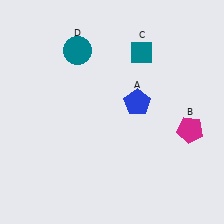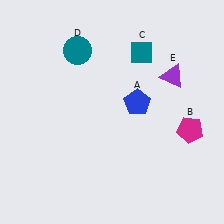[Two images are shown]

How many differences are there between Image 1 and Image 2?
There is 1 difference between the two images.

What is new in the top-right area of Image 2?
A purple triangle (E) was added in the top-right area of Image 2.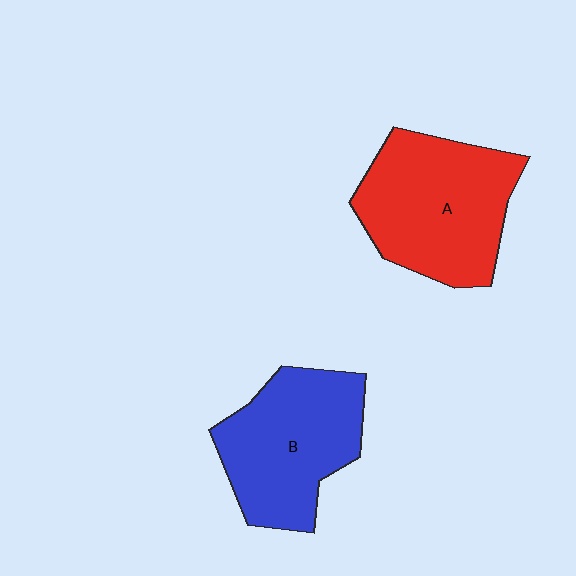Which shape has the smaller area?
Shape B (blue).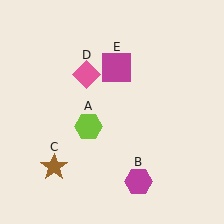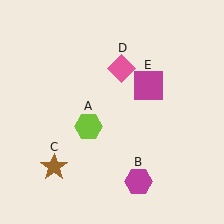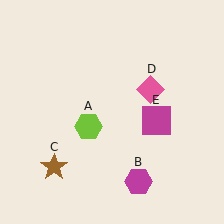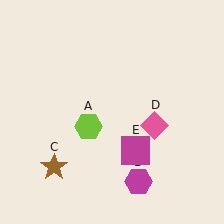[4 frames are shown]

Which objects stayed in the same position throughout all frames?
Lime hexagon (object A) and magenta hexagon (object B) and brown star (object C) remained stationary.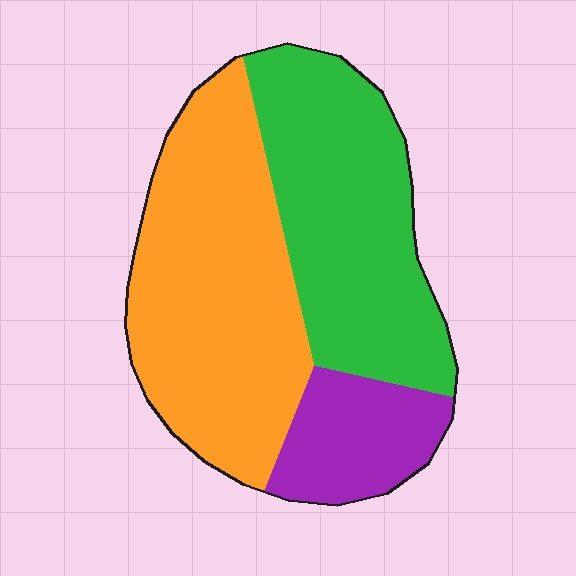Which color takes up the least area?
Purple, at roughly 15%.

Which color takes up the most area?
Orange, at roughly 45%.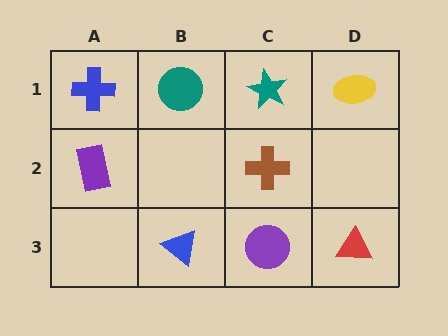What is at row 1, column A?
A blue cross.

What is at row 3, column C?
A purple circle.